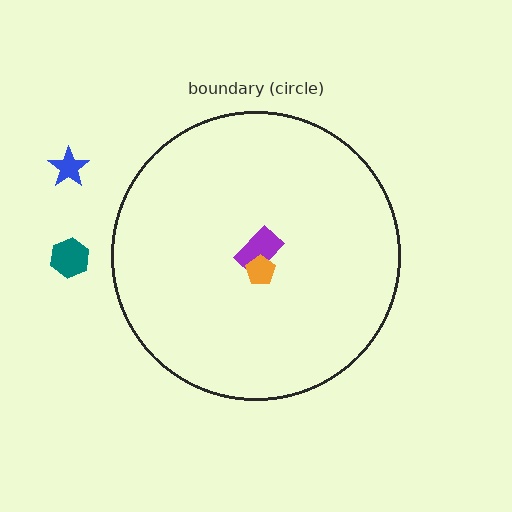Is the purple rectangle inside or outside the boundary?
Inside.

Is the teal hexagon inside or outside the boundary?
Outside.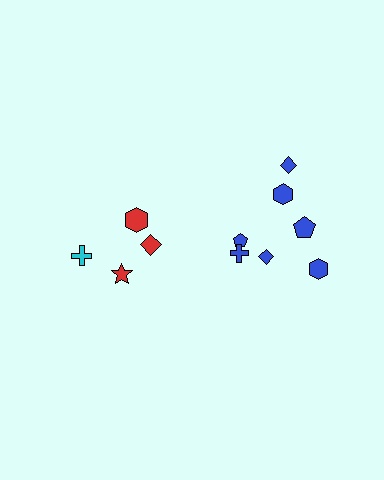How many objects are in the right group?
There are 7 objects.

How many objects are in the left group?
There are 4 objects.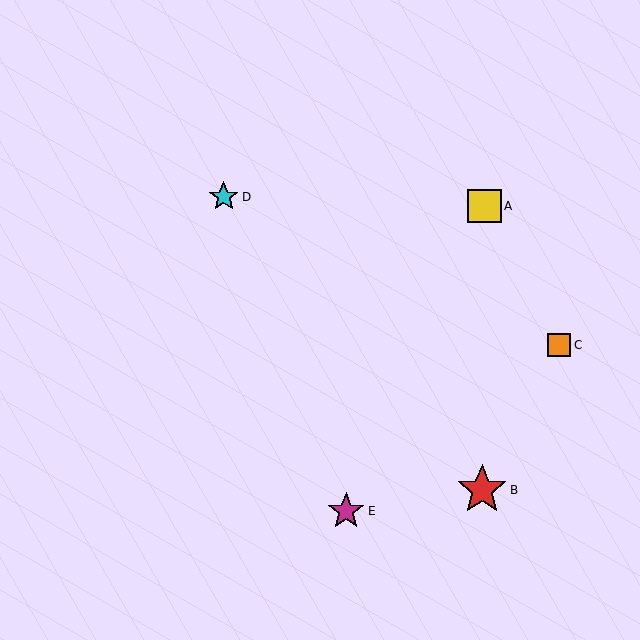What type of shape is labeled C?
Shape C is an orange square.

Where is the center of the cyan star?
The center of the cyan star is at (224, 197).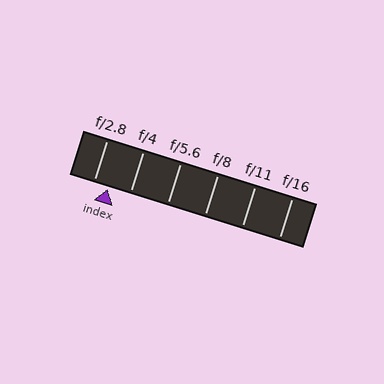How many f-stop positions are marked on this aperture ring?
There are 6 f-stop positions marked.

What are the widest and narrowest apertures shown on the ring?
The widest aperture shown is f/2.8 and the narrowest is f/16.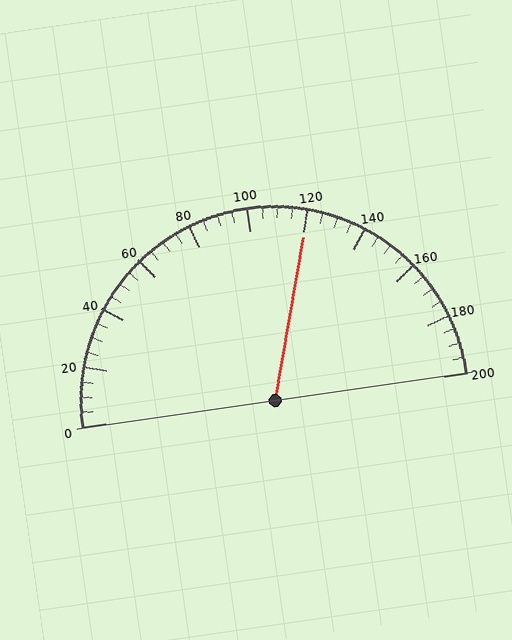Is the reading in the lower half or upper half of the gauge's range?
The reading is in the upper half of the range (0 to 200).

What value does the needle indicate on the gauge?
The needle indicates approximately 120.